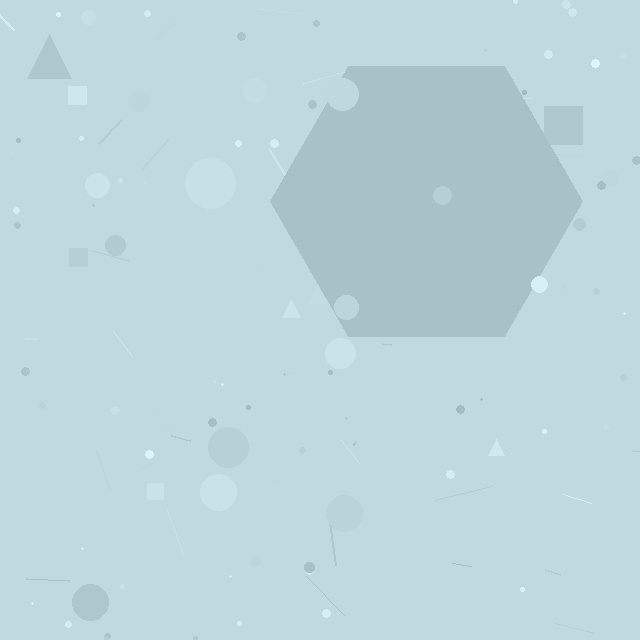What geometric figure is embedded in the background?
A hexagon is embedded in the background.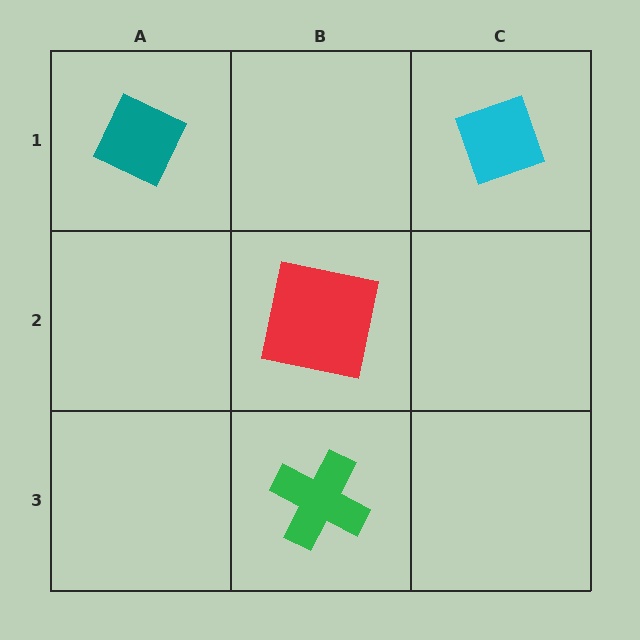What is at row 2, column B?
A red square.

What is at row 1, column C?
A cyan diamond.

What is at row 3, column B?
A green cross.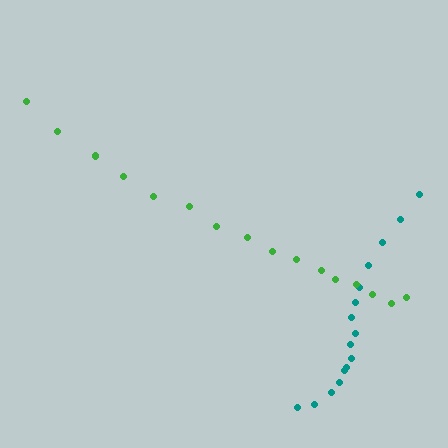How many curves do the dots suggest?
There are 2 distinct paths.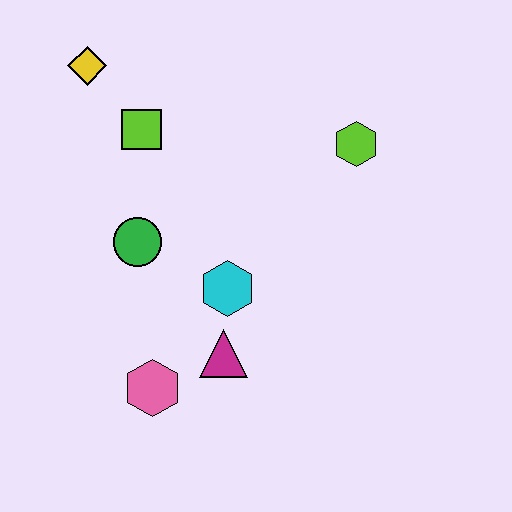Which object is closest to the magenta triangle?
The cyan hexagon is closest to the magenta triangle.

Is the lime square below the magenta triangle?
No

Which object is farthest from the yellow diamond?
The pink hexagon is farthest from the yellow diamond.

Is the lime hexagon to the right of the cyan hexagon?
Yes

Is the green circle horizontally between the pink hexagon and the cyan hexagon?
No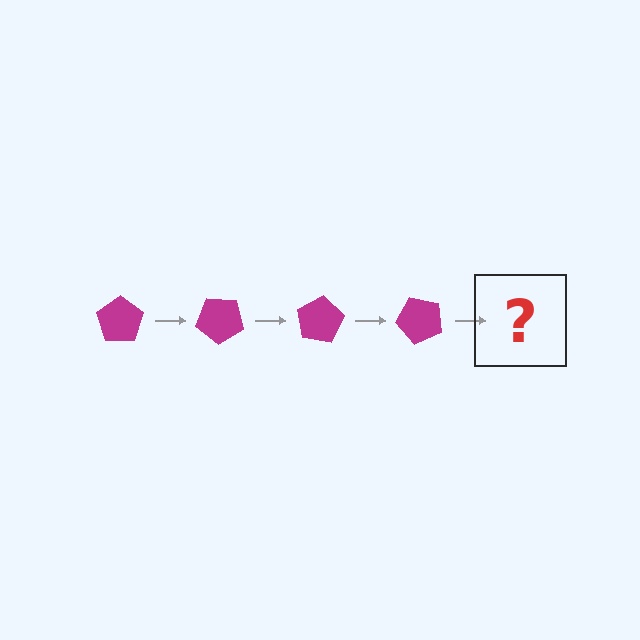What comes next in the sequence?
The next element should be a magenta pentagon rotated 160 degrees.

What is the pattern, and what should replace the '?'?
The pattern is that the pentagon rotates 40 degrees each step. The '?' should be a magenta pentagon rotated 160 degrees.